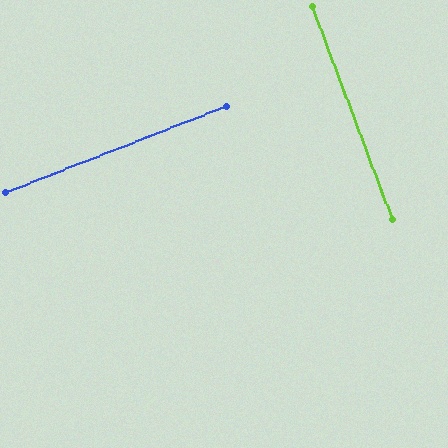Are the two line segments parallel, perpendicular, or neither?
Perpendicular — they meet at approximately 89°.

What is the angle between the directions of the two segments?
Approximately 89 degrees.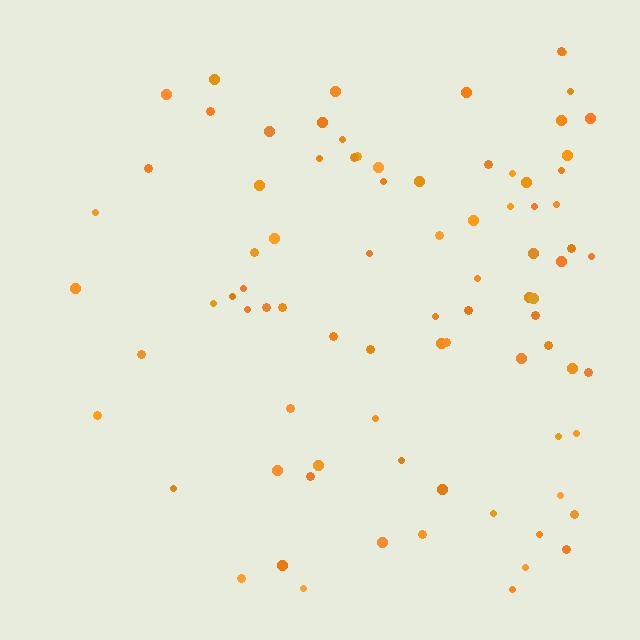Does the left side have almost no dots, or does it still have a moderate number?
Still a moderate number, just noticeably fewer than the right.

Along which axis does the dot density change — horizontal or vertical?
Horizontal.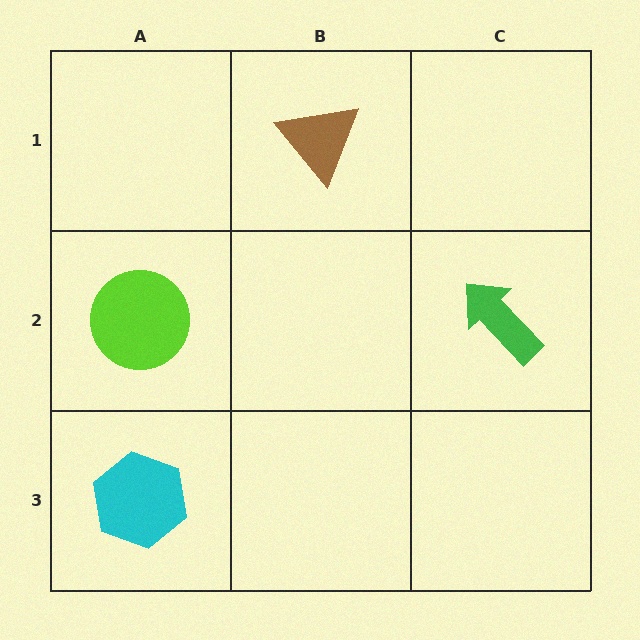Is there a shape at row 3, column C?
No, that cell is empty.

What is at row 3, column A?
A cyan hexagon.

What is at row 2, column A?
A lime circle.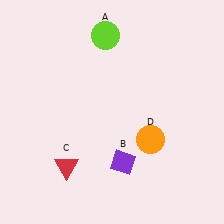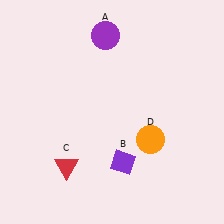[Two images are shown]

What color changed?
The circle (A) changed from lime in Image 1 to purple in Image 2.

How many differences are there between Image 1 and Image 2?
There is 1 difference between the two images.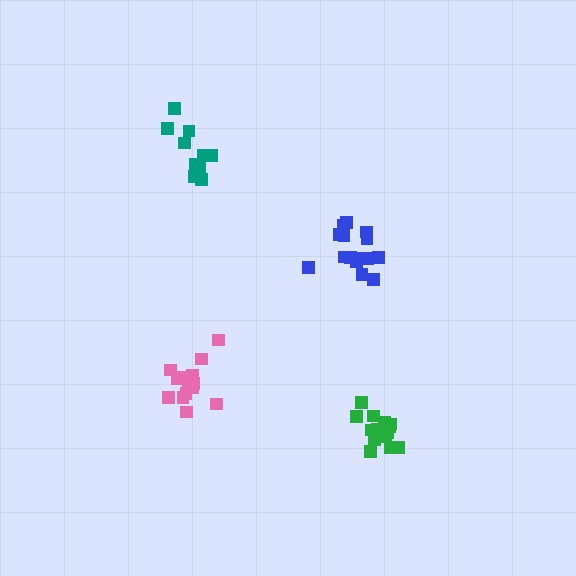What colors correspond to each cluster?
The clusters are colored: teal, pink, blue, green.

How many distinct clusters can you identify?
There are 4 distinct clusters.